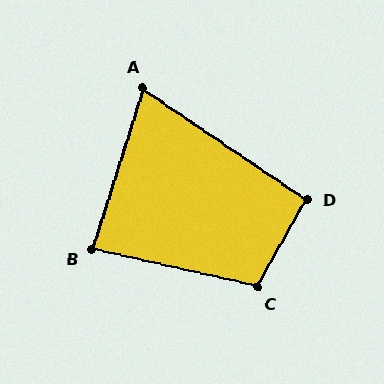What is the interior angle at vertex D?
Approximately 95 degrees (approximately right).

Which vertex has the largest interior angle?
C, at approximately 107 degrees.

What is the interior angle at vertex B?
Approximately 85 degrees (approximately right).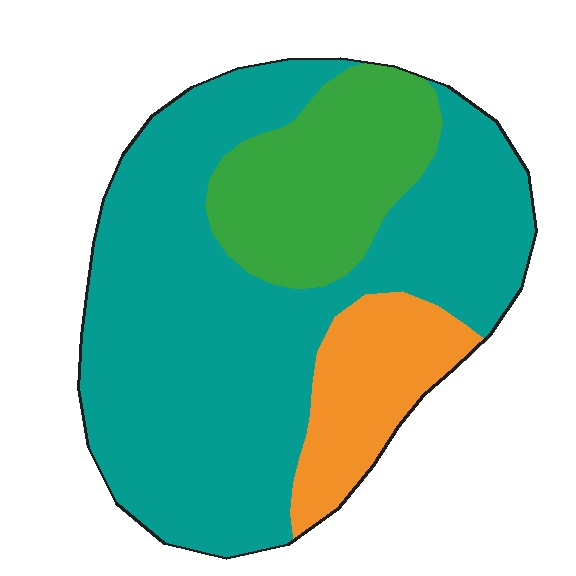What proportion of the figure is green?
Green takes up less than a quarter of the figure.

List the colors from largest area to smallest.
From largest to smallest: teal, green, orange.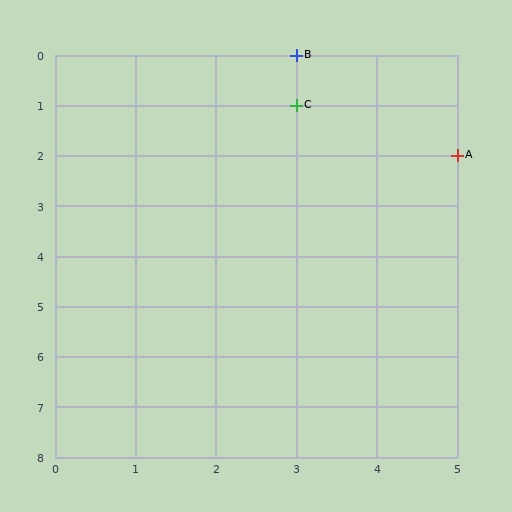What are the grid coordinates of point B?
Point B is at grid coordinates (3, 0).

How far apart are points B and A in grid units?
Points B and A are 2 columns and 2 rows apart (about 2.8 grid units diagonally).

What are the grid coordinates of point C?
Point C is at grid coordinates (3, 1).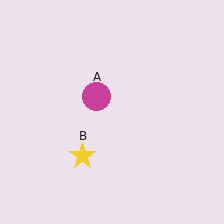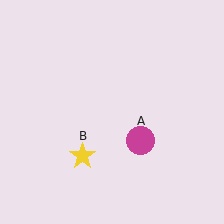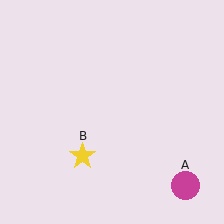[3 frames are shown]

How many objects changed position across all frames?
1 object changed position: magenta circle (object A).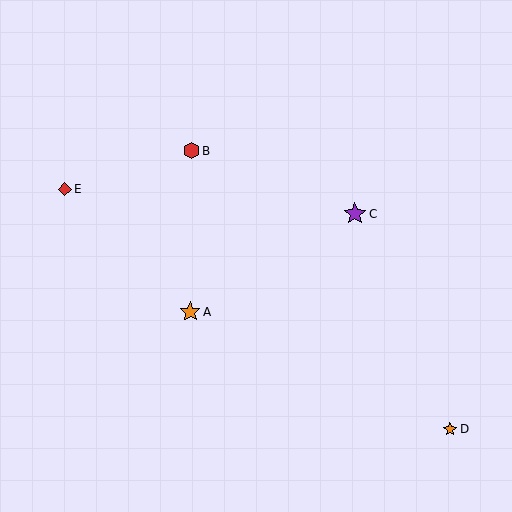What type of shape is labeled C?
Shape C is a purple star.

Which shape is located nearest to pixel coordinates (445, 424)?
The orange star (labeled D) at (450, 429) is nearest to that location.